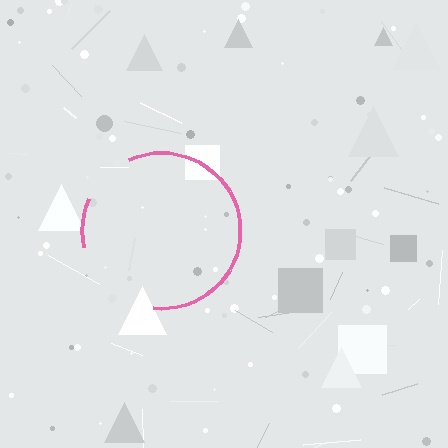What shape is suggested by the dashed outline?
The dashed outline suggests a circle.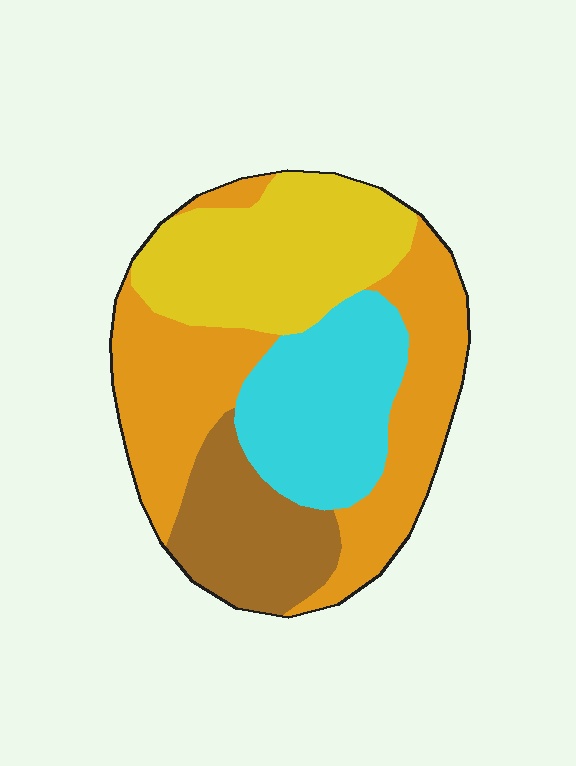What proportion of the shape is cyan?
Cyan takes up about one fifth (1/5) of the shape.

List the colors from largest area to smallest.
From largest to smallest: orange, yellow, cyan, brown.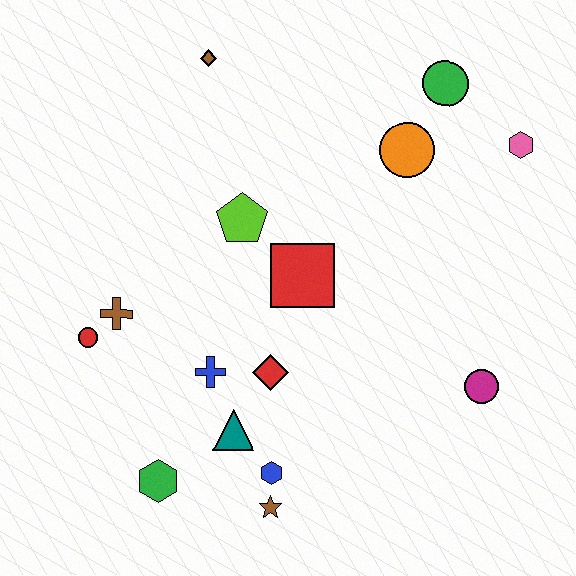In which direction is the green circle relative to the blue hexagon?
The green circle is above the blue hexagon.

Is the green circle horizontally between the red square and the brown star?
No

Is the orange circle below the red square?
No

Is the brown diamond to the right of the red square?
No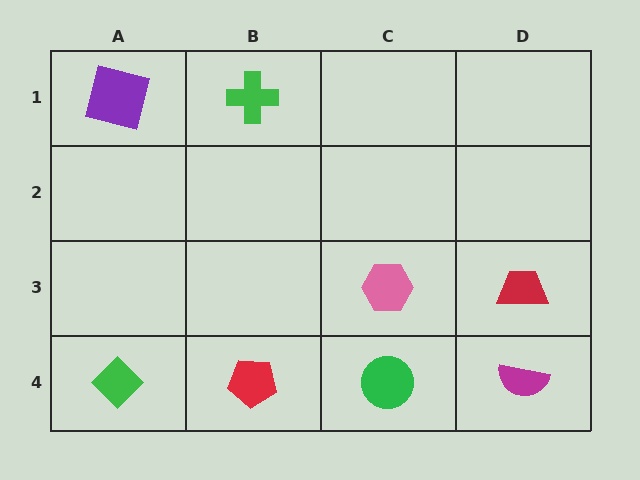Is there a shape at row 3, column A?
No, that cell is empty.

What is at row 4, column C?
A green circle.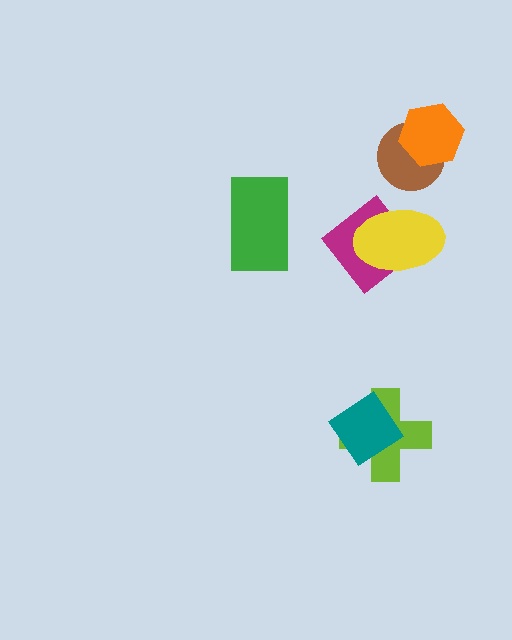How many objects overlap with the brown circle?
1 object overlaps with the brown circle.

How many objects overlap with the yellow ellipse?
1 object overlaps with the yellow ellipse.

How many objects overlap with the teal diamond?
1 object overlaps with the teal diamond.